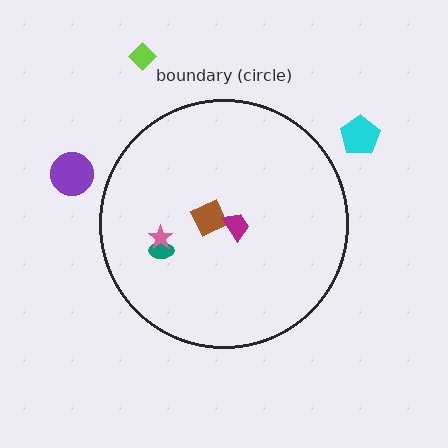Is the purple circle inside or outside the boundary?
Outside.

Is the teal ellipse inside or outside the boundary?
Inside.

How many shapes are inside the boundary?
4 inside, 3 outside.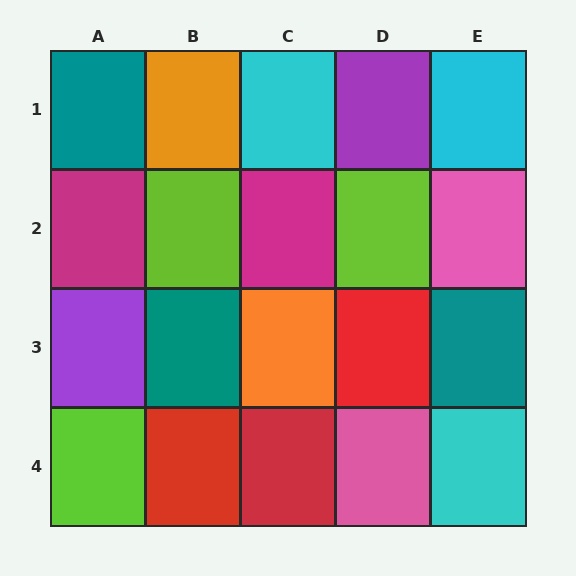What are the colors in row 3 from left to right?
Purple, teal, orange, red, teal.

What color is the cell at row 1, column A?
Teal.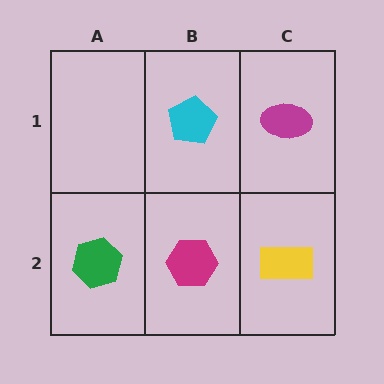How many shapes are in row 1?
2 shapes.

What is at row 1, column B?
A cyan pentagon.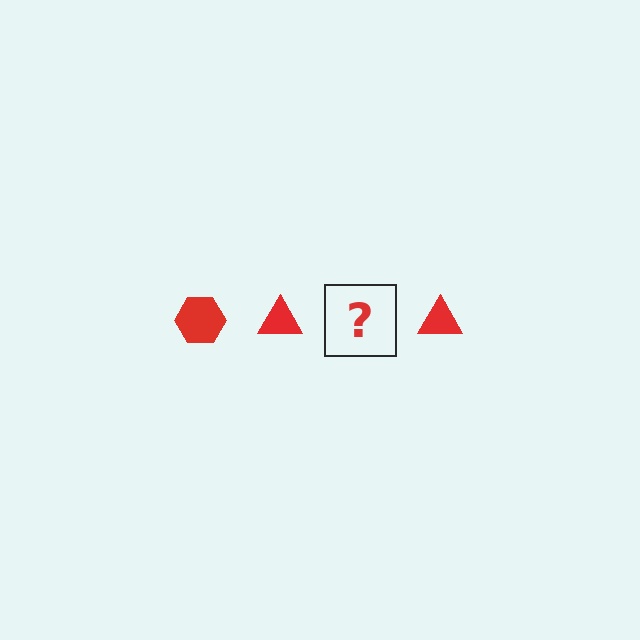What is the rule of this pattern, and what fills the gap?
The rule is that the pattern cycles through hexagon, triangle shapes in red. The gap should be filled with a red hexagon.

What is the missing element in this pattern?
The missing element is a red hexagon.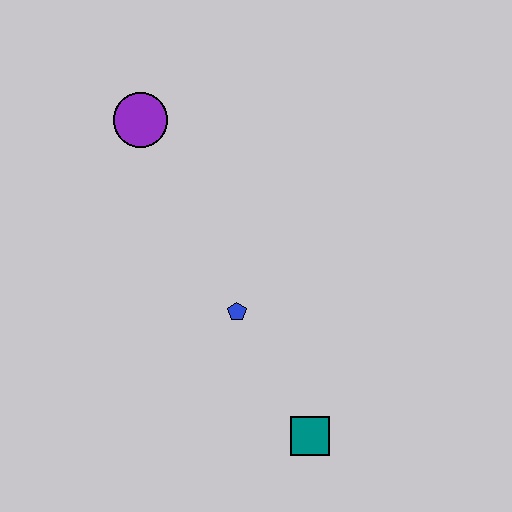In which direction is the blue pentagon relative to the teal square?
The blue pentagon is above the teal square.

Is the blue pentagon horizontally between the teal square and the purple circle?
Yes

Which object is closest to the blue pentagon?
The teal square is closest to the blue pentagon.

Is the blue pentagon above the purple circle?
No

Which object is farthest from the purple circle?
The teal square is farthest from the purple circle.